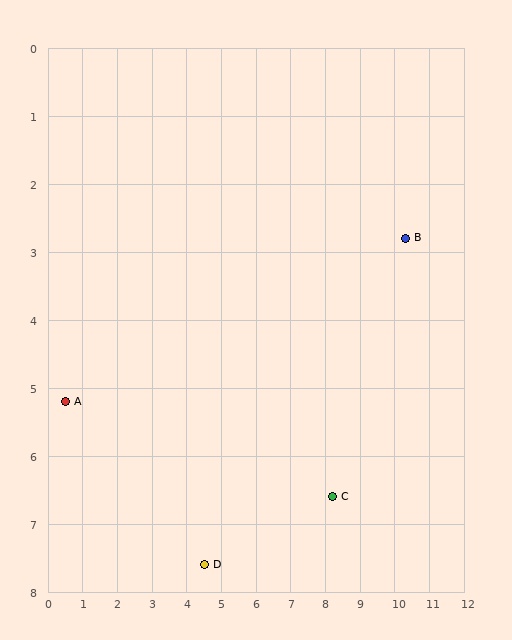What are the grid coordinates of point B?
Point B is at approximately (10.3, 2.8).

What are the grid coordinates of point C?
Point C is at approximately (8.2, 6.6).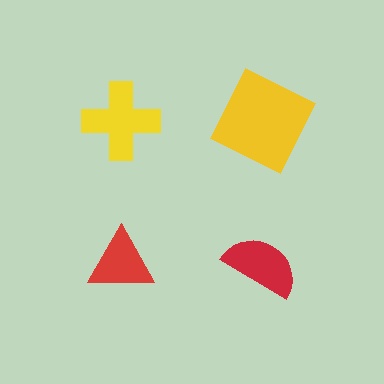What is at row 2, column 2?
A red semicircle.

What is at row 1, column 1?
A yellow cross.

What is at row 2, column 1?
A red triangle.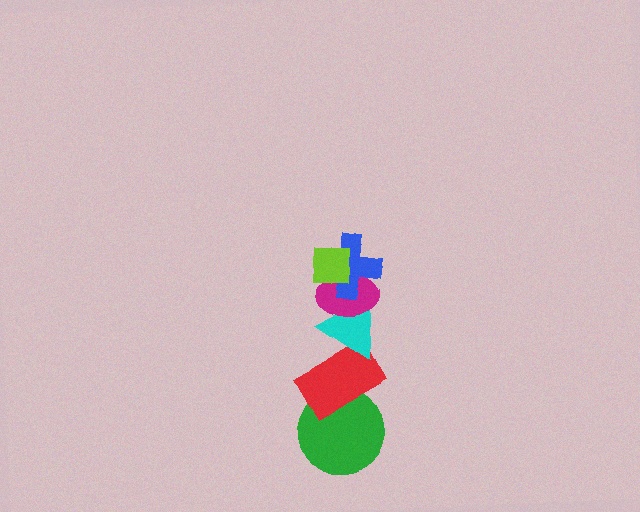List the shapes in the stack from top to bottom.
From top to bottom: the lime square, the blue cross, the magenta ellipse, the cyan triangle, the red rectangle, the green circle.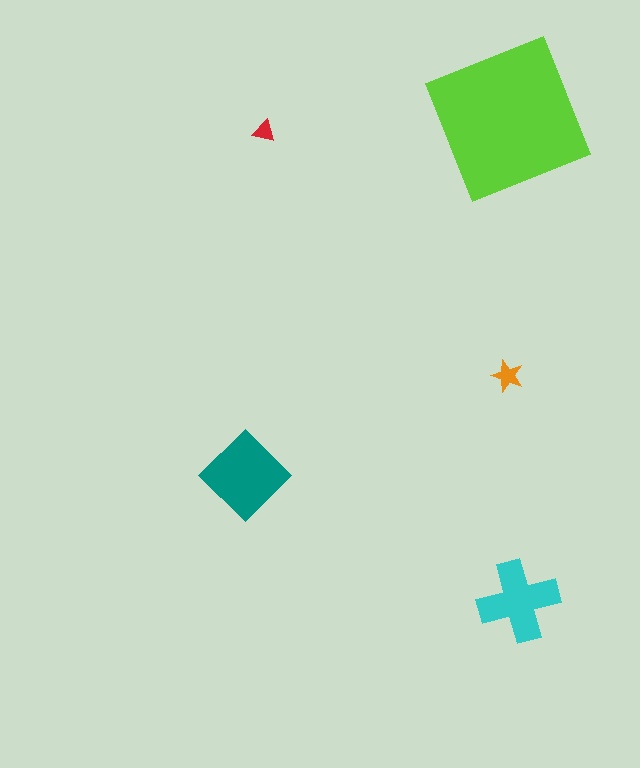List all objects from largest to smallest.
The lime square, the teal diamond, the cyan cross, the orange star, the red triangle.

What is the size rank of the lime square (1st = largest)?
1st.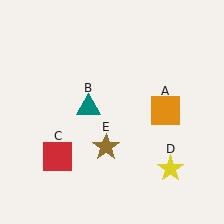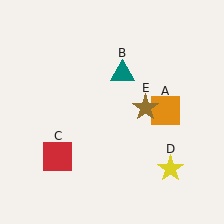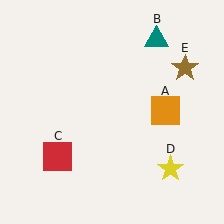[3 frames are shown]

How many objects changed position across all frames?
2 objects changed position: teal triangle (object B), brown star (object E).